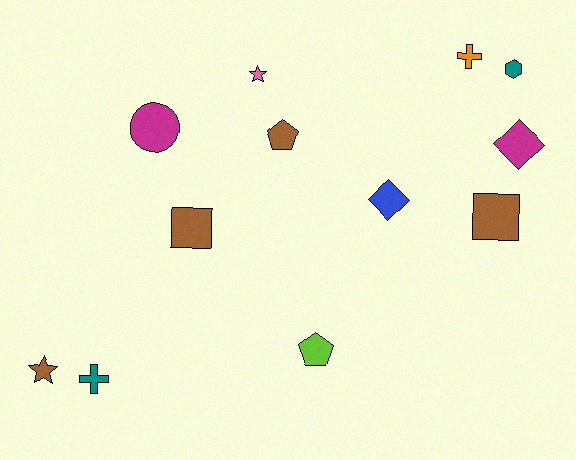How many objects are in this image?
There are 12 objects.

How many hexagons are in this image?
There is 1 hexagon.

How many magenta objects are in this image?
There are 2 magenta objects.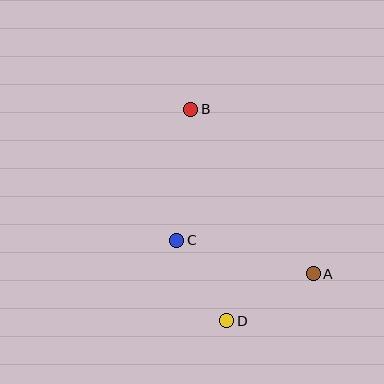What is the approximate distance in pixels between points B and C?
The distance between B and C is approximately 132 pixels.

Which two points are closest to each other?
Points C and D are closest to each other.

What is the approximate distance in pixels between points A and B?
The distance between A and B is approximately 205 pixels.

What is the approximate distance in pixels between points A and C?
The distance between A and C is approximately 141 pixels.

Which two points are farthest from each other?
Points B and D are farthest from each other.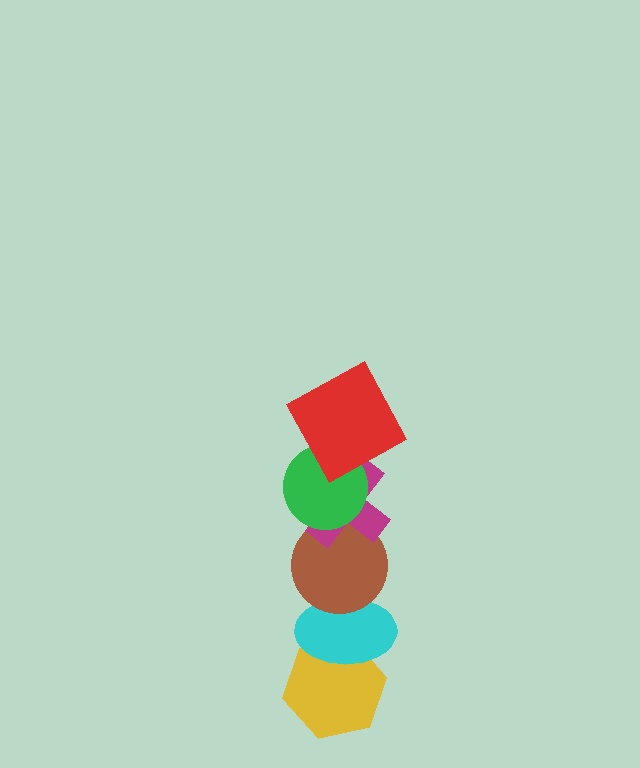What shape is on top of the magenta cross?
The green circle is on top of the magenta cross.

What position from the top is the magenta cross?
The magenta cross is 3rd from the top.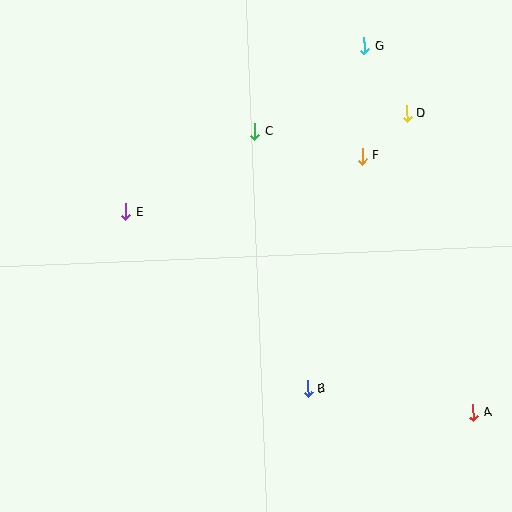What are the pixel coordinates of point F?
Point F is at (362, 156).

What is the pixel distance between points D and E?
The distance between D and E is 298 pixels.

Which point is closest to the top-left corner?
Point E is closest to the top-left corner.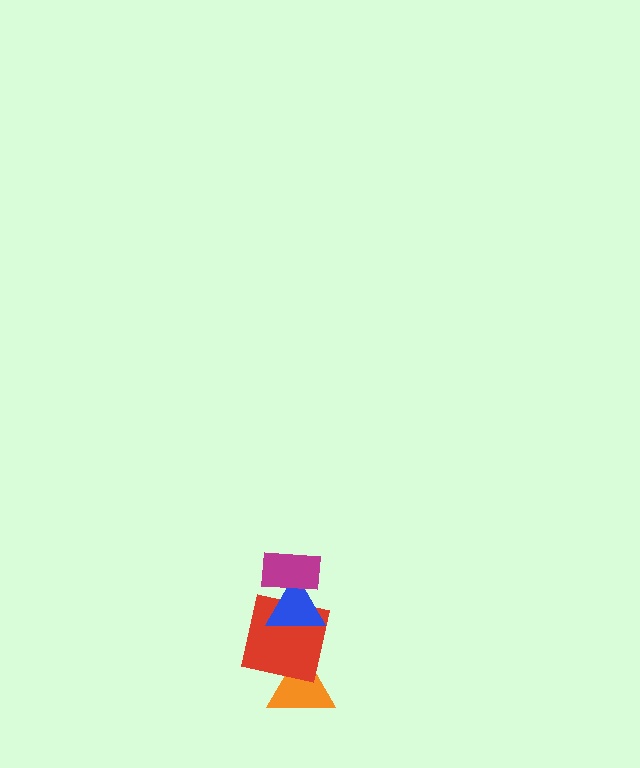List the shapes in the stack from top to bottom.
From top to bottom: the magenta rectangle, the blue triangle, the red square, the orange triangle.